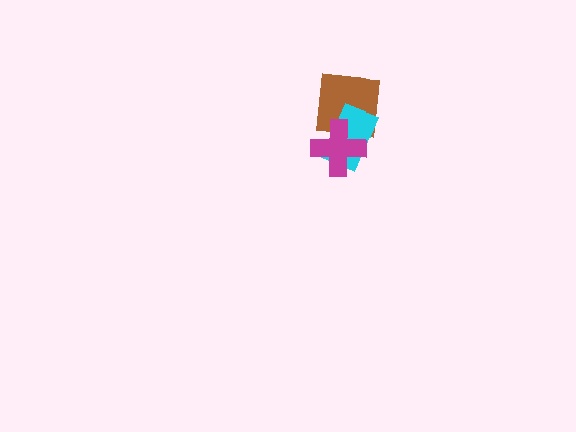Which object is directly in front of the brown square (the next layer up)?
The cyan rectangle is directly in front of the brown square.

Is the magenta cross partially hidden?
No, no other shape covers it.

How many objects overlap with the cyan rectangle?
2 objects overlap with the cyan rectangle.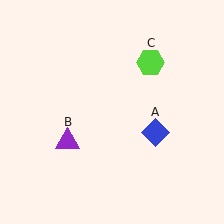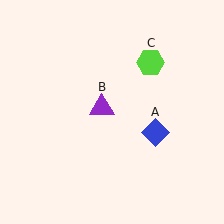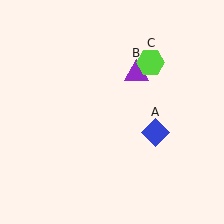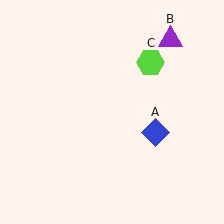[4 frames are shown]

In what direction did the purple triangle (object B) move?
The purple triangle (object B) moved up and to the right.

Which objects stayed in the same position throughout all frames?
Blue diamond (object A) and lime hexagon (object C) remained stationary.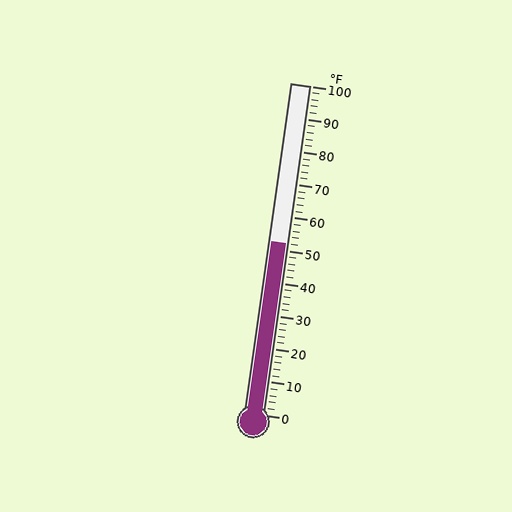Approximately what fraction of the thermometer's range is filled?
The thermometer is filled to approximately 50% of its range.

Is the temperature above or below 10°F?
The temperature is above 10°F.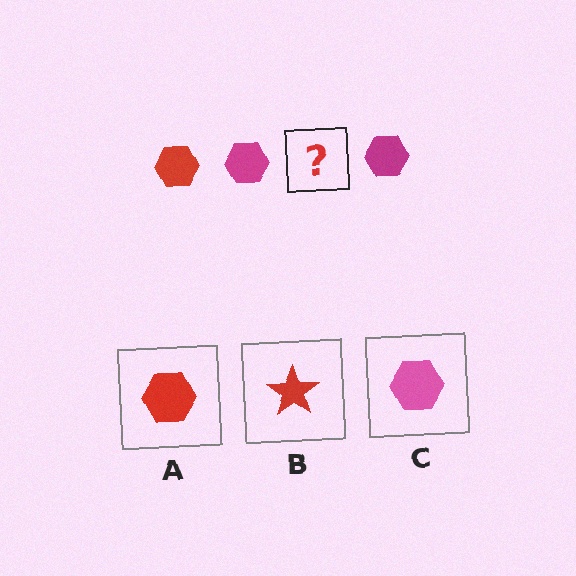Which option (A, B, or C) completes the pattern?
A.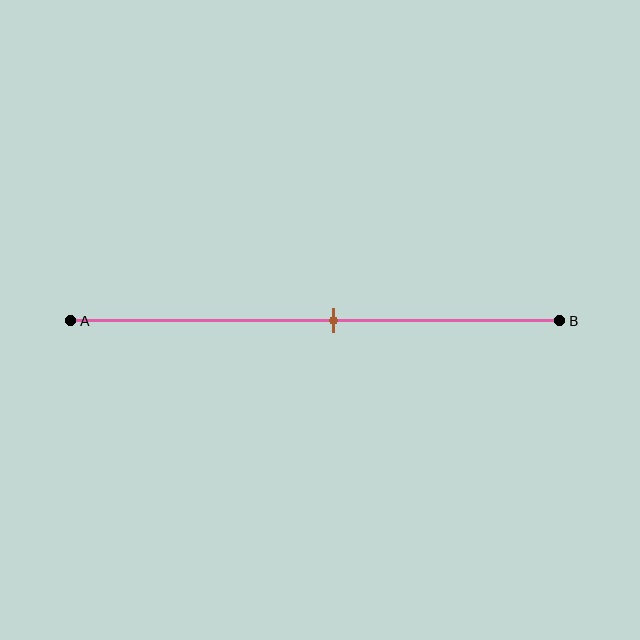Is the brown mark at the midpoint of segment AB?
No, the mark is at about 55% from A, not at the 50% midpoint.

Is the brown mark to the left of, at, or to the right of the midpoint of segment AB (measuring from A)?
The brown mark is to the right of the midpoint of segment AB.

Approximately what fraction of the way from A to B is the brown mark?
The brown mark is approximately 55% of the way from A to B.